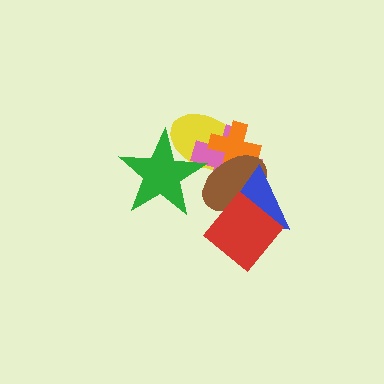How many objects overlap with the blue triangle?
3 objects overlap with the blue triangle.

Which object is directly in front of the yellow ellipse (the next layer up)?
The pink cross is directly in front of the yellow ellipse.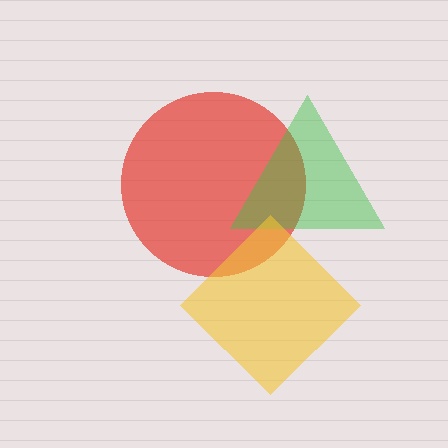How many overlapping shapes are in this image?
There are 3 overlapping shapes in the image.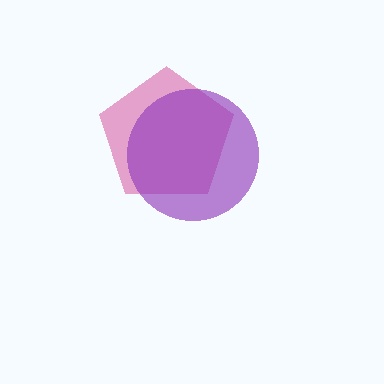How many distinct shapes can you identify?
There are 2 distinct shapes: a magenta pentagon, a purple circle.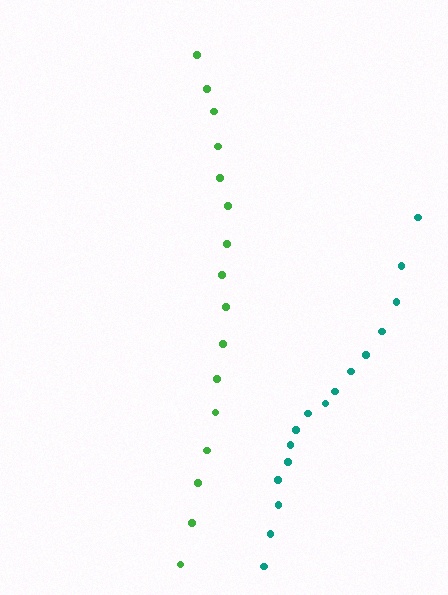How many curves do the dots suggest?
There are 2 distinct paths.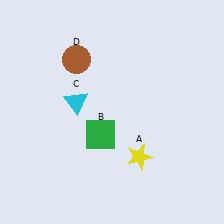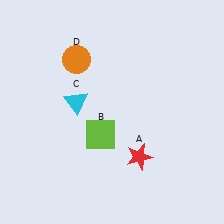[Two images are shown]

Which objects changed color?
A changed from yellow to red. B changed from green to lime. D changed from brown to orange.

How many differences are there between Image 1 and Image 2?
There are 3 differences between the two images.